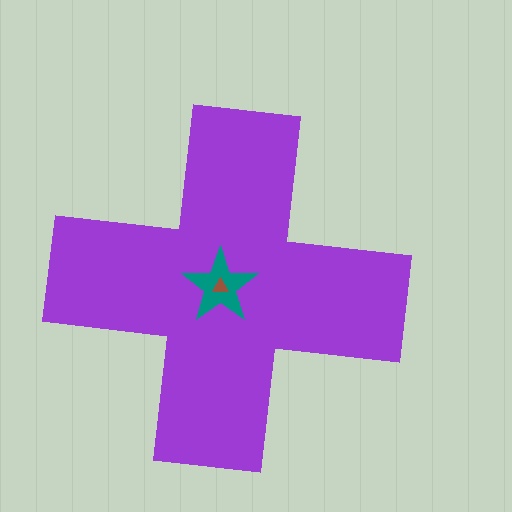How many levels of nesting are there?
3.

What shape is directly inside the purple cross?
The teal star.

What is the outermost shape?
The purple cross.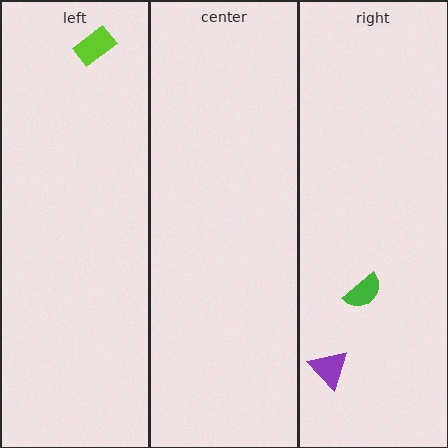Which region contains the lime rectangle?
The left region.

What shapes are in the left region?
The lime rectangle.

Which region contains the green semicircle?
The right region.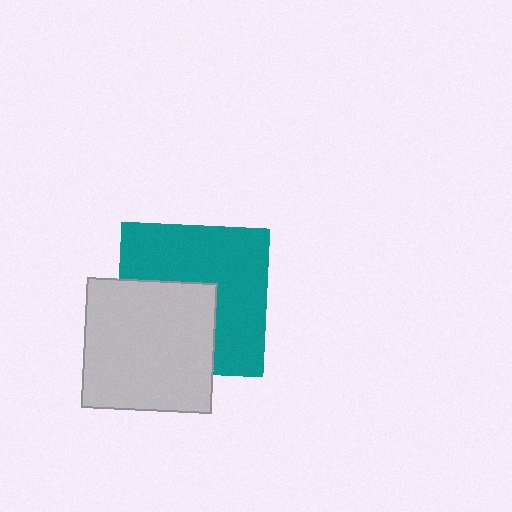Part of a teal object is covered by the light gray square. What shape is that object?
It is a square.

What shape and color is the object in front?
The object in front is a light gray square.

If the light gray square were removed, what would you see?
You would see the complete teal square.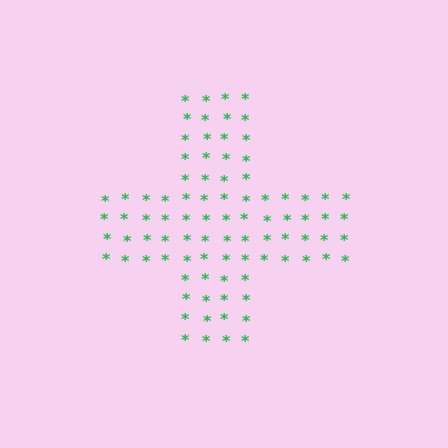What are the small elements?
The small elements are asterisks.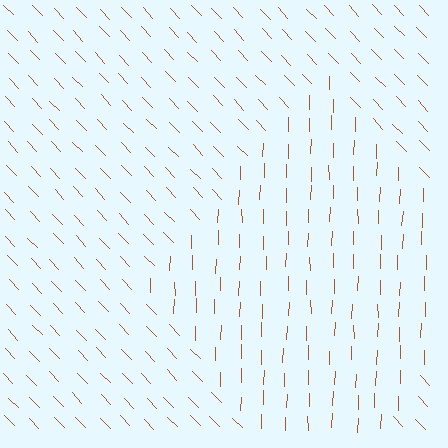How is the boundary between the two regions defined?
The boundary is defined purely by a change in line orientation (approximately 45 degrees difference). All lines are the same color and thickness.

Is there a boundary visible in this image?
Yes, there is a texture boundary formed by a change in line orientation.